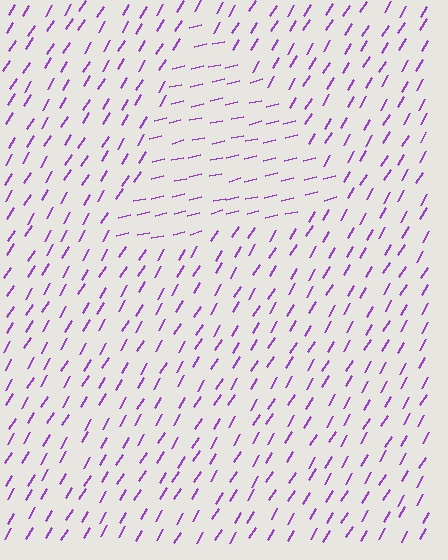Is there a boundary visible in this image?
Yes, there is a texture boundary formed by a change in line orientation.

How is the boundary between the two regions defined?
The boundary is defined purely by a change in line orientation (approximately 45 degrees difference). All lines are the same color and thickness.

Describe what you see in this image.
The image is filled with small purple line segments. A triangle region in the image has lines oriented differently from the surrounding lines, creating a visible texture boundary.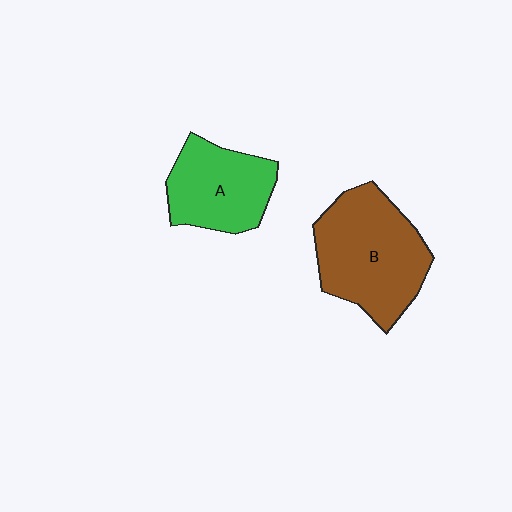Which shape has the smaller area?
Shape A (green).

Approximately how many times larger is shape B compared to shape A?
Approximately 1.4 times.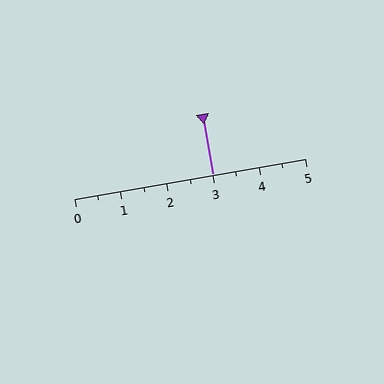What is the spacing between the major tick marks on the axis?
The major ticks are spaced 1 apart.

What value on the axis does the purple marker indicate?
The marker indicates approximately 3.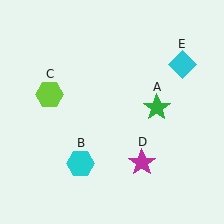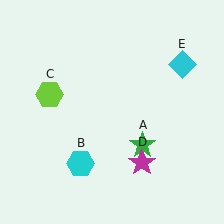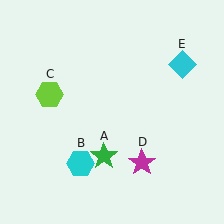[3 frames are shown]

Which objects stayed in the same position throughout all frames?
Cyan hexagon (object B) and lime hexagon (object C) and magenta star (object D) and cyan diamond (object E) remained stationary.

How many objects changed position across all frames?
1 object changed position: green star (object A).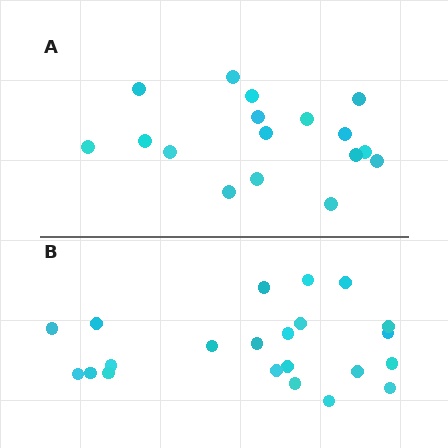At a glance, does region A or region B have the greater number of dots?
Region B (the bottom region) has more dots.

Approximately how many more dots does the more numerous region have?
Region B has about 5 more dots than region A.